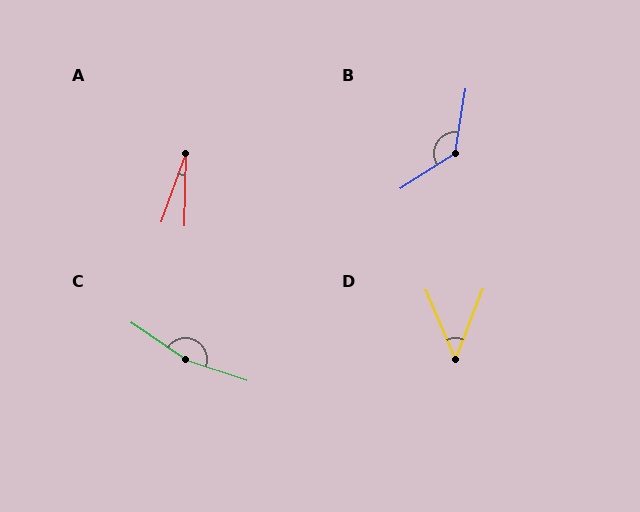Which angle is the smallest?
A, at approximately 19 degrees.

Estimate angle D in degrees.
Approximately 44 degrees.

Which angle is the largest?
C, at approximately 165 degrees.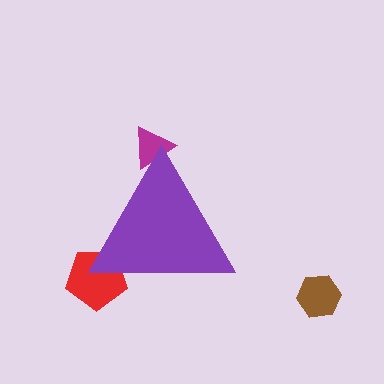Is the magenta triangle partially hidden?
Yes, the magenta triangle is partially hidden behind the purple triangle.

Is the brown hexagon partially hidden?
No, the brown hexagon is fully visible.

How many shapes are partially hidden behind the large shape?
2 shapes are partially hidden.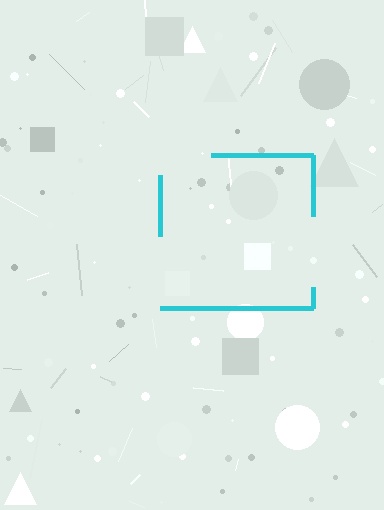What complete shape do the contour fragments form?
The contour fragments form a square.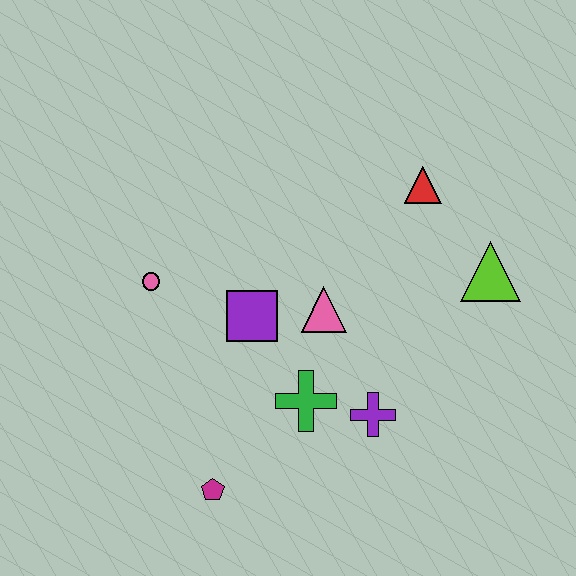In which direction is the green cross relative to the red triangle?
The green cross is below the red triangle.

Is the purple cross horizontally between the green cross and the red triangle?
Yes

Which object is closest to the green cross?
The purple cross is closest to the green cross.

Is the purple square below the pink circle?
Yes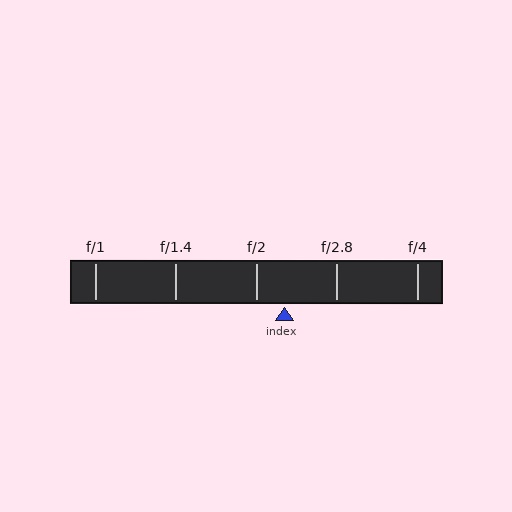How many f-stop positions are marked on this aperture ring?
There are 5 f-stop positions marked.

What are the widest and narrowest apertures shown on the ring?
The widest aperture shown is f/1 and the narrowest is f/4.